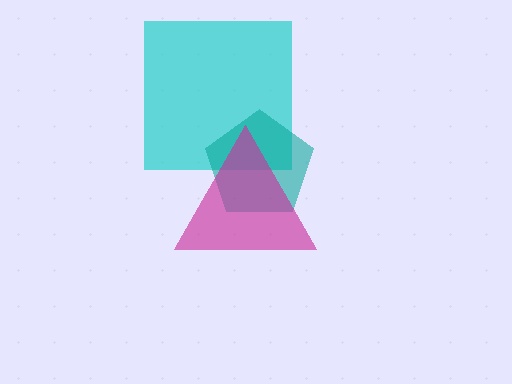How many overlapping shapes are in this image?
There are 3 overlapping shapes in the image.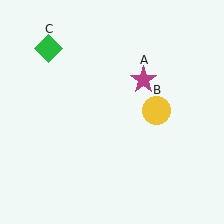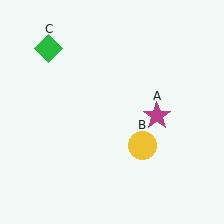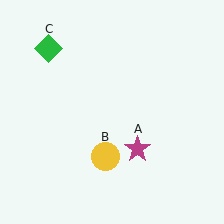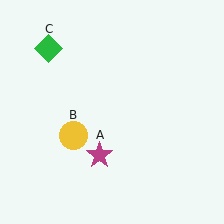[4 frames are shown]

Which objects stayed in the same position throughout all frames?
Green diamond (object C) remained stationary.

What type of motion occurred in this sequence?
The magenta star (object A), yellow circle (object B) rotated clockwise around the center of the scene.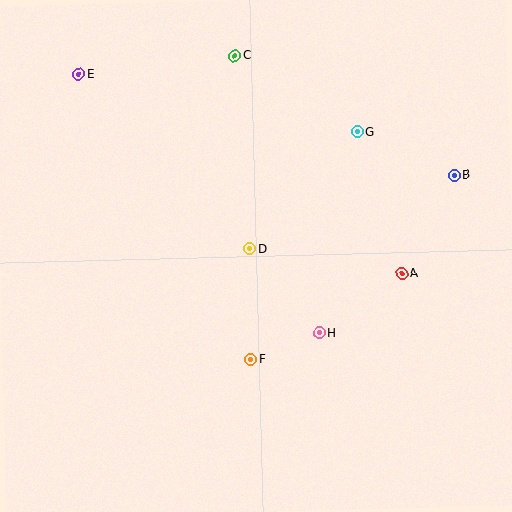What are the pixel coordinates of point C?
Point C is at (235, 56).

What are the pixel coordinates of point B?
Point B is at (454, 175).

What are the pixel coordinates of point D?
Point D is at (249, 249).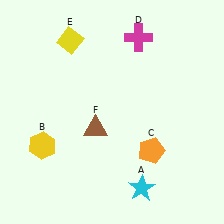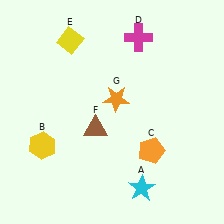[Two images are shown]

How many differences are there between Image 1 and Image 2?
There is 1 difference between the two images.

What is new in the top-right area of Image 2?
An orange star (G) was added in the top-right area of Image 2.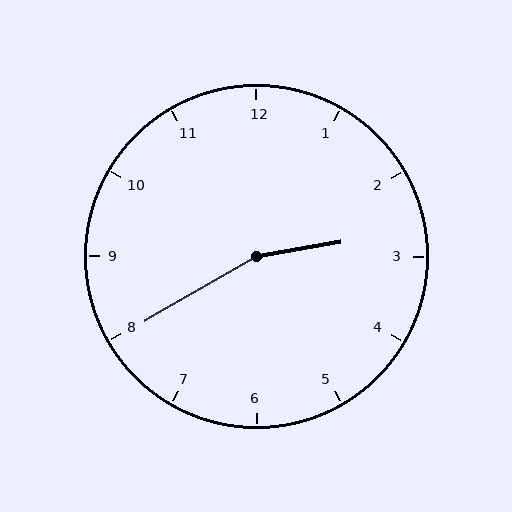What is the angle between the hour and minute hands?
Approximately 160 degrees.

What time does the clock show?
2:40.